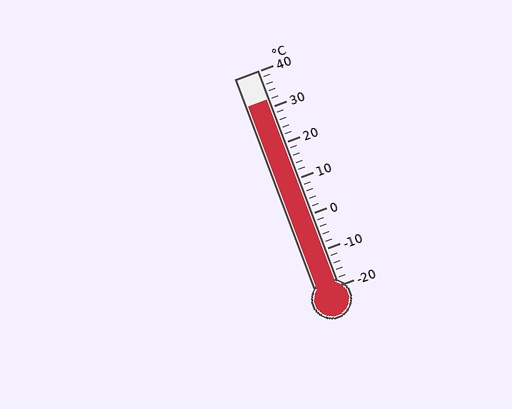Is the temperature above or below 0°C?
The temperature is above 0°C.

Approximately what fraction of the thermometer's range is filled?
The thermometer is filled to approximately 85% of its range.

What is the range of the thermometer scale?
The thermometer scale ranges from -20°C to 40°C.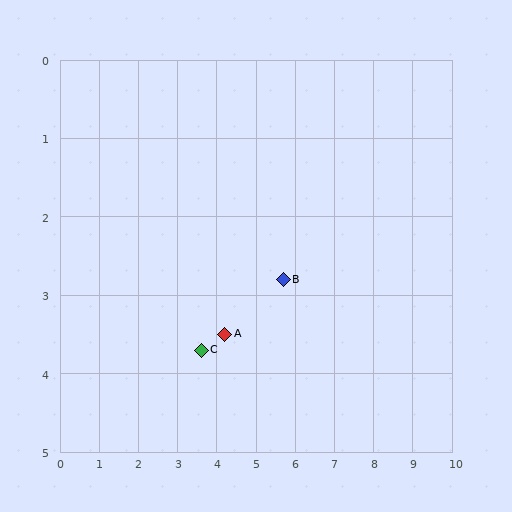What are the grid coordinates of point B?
Point B is at approximately (5.7, 2.8).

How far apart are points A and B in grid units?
Points A and B are about 1.7 grid units apart.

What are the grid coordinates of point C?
Point C is at approximately (3.6, 3.7).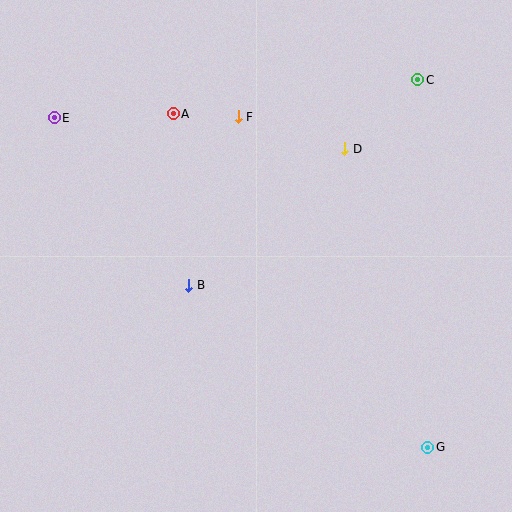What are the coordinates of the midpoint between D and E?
The midpoint between D and E is at (199, 133).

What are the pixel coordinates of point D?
Point D is at (345, 149).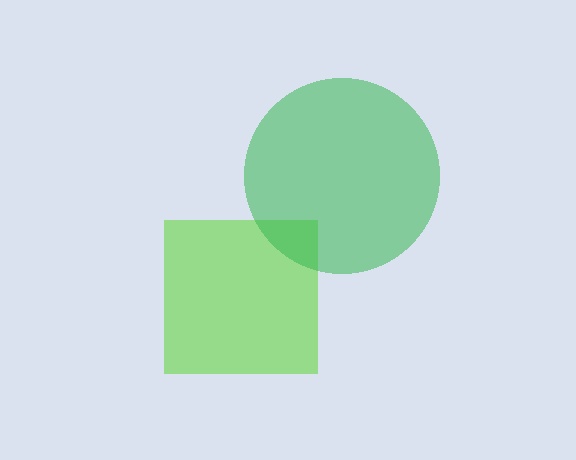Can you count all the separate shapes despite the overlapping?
Yes, there are 2 separate shapes.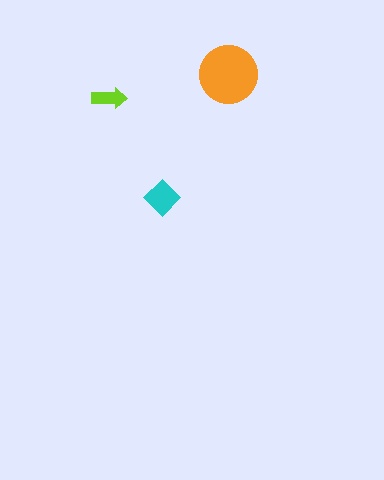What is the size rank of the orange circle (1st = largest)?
1st.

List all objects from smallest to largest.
The lime arrow, the cyan diamond, the orange circle.